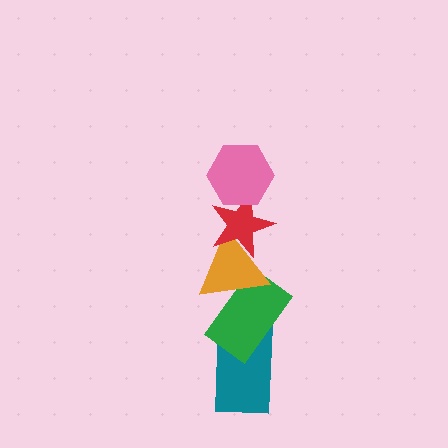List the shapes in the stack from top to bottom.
From top to bottom: the pink hexagon, the red star, the orange triangle, the green rectangle, the teal rectangle.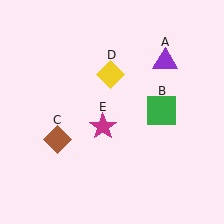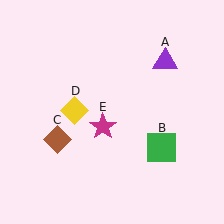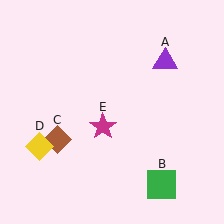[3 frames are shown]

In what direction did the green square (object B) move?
The green square (object B) moved down.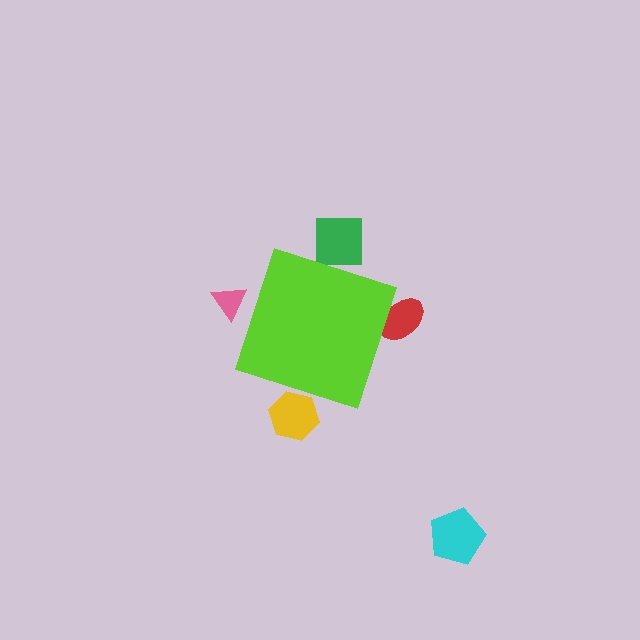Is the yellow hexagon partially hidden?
Yes, the yellow hexagon is partially hidden behind the lime diamond.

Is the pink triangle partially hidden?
Yes, the pink triangle is partially hidden behind the lime diamond.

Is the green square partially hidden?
Yes, the green square is partially hidden behind the lime diamond.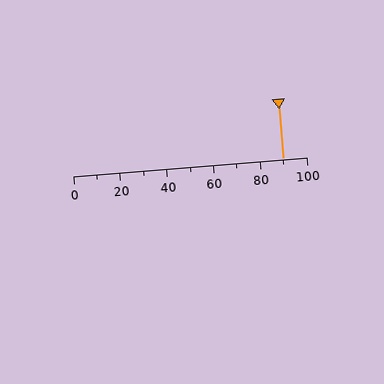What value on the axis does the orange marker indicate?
The marker indicates approximately 90.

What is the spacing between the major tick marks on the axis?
The major ticks are spaced 20 apart.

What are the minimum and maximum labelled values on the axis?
The axis runs from 0 to 100.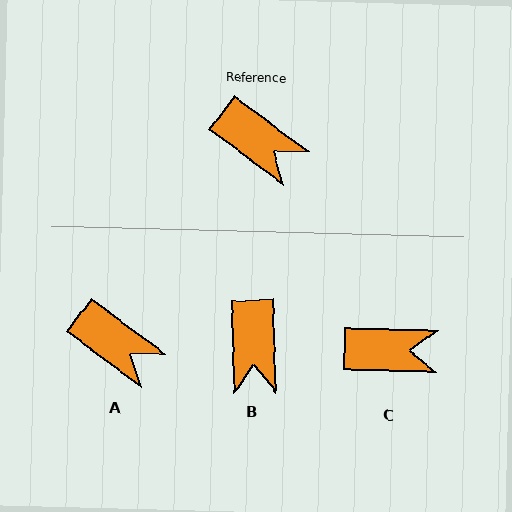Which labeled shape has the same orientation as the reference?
A.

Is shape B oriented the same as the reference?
No, it is off by about 52 degrees.